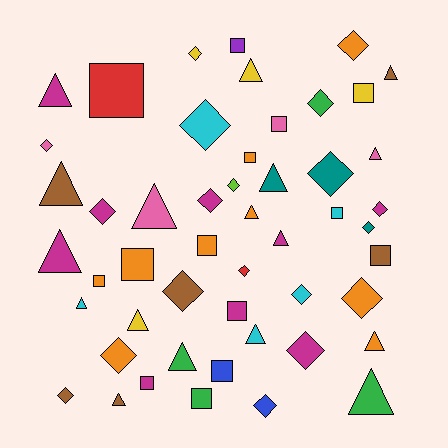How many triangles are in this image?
There are 17 triangles.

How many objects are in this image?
There are 50 objects.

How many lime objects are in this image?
There is 1 lime object.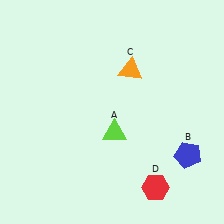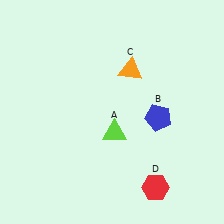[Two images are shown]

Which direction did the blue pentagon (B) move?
The blue pentagon (B) moved up.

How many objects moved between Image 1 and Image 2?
1 object moved between the two images.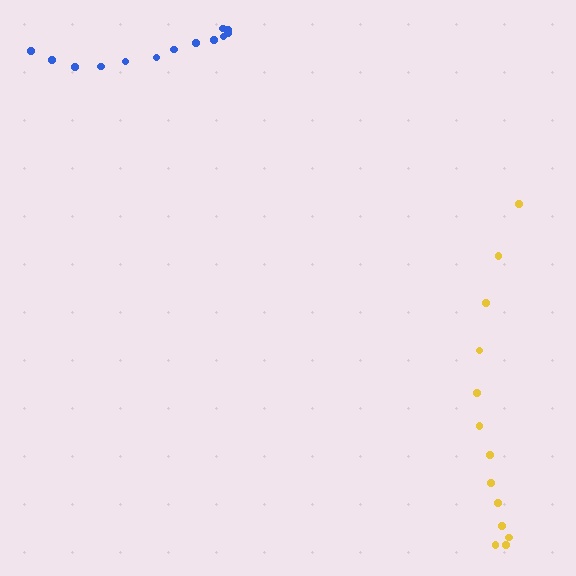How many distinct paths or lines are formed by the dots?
There are 2 distinct paths.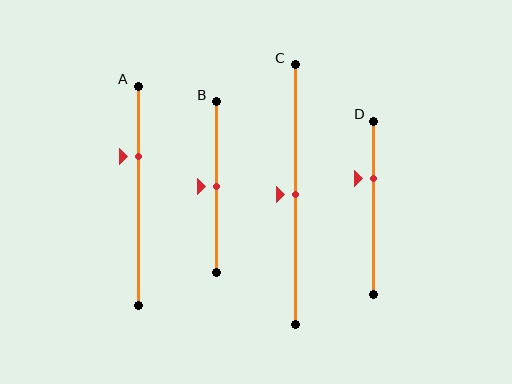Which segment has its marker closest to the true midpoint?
Segment B has its marker closest to the true midpoint.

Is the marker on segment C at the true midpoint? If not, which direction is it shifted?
Yes, the marker on segment C is at the true midpoint.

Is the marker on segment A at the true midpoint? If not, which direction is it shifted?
No, the marker on segment A is shifted upward by about 18% of the segment length.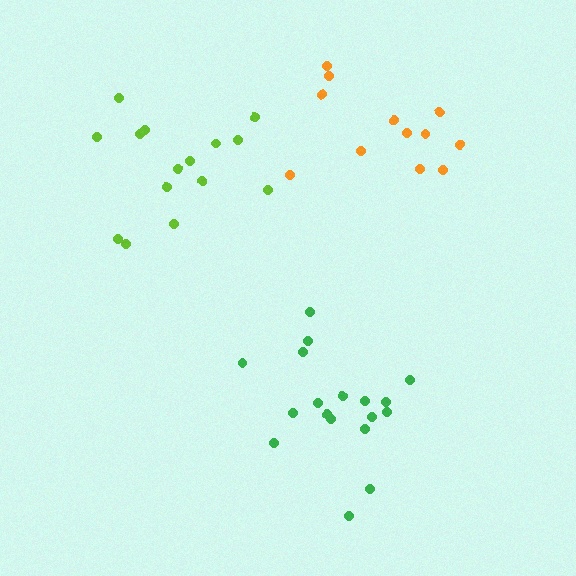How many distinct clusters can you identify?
There are 3 distinct clusters.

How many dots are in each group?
Group 1: 12 dots, Group 2: 18 dots, Group 3: 15 dots (45 total).